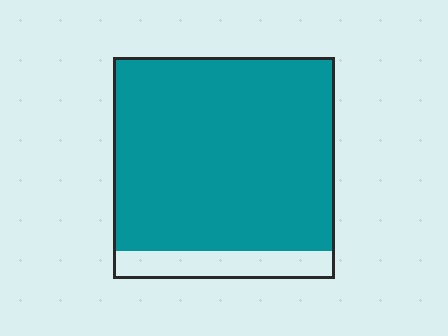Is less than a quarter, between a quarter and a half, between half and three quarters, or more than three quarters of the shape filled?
More than three quarters.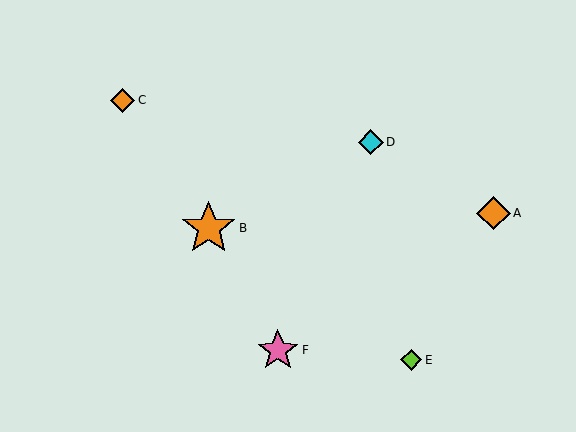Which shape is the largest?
The orange star (labeled B) is the largest.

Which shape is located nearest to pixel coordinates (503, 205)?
The orange diamond (labeled A) at (493, 213) is nearest to that location.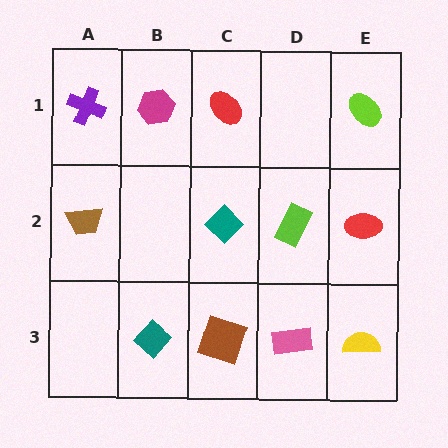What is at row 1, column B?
A magenta hexagon.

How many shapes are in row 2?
4 shapes.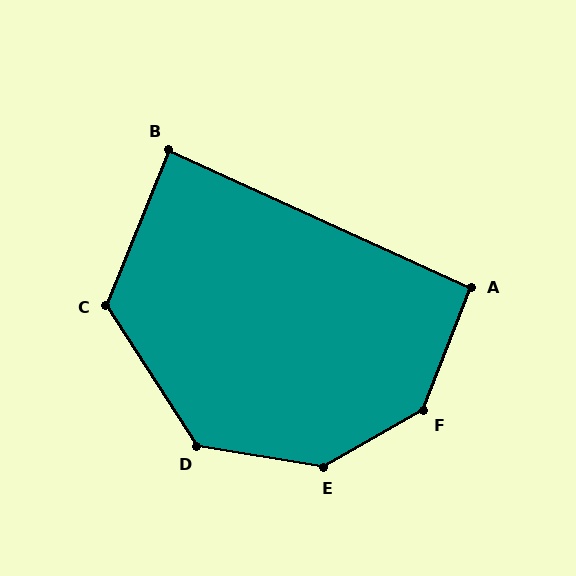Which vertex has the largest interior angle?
E, at approximately 141 degrees.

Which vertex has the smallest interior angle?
B, at approximately 87 degrees.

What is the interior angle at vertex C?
Approximately 125 degrees (obtuse).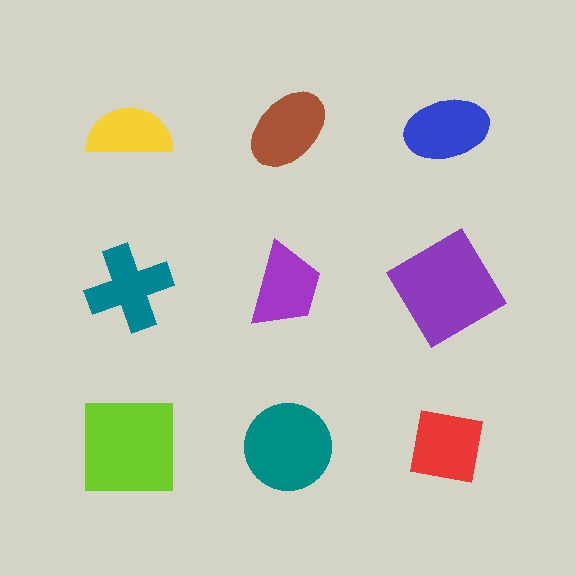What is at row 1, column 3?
A blue ellipse.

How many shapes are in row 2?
3 shapes.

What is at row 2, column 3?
A purple diamond.